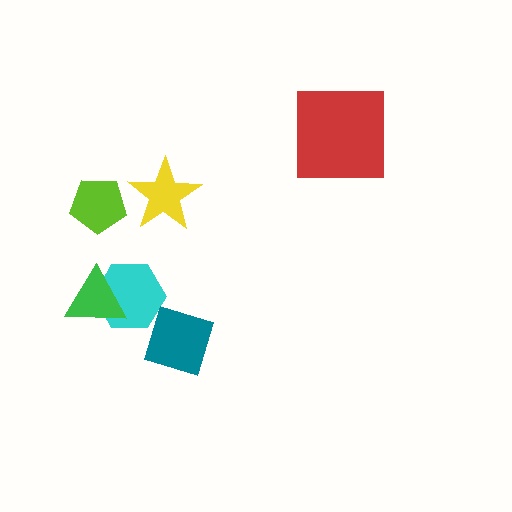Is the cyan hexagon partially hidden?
Yes, it is partially covered by another shape.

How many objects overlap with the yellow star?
0 objects overlap with the yellow star.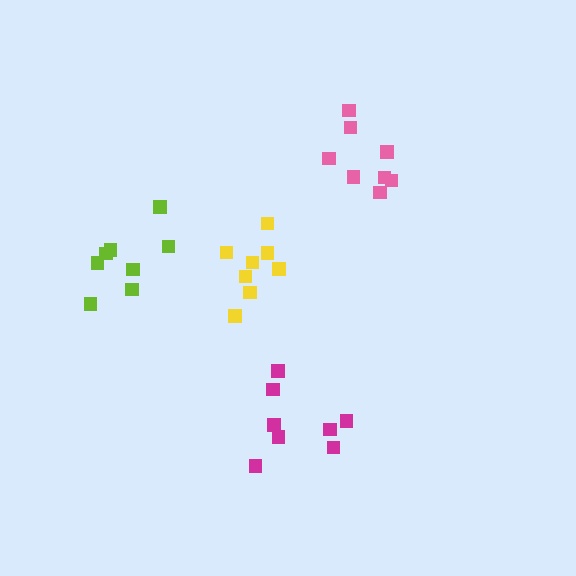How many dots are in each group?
Group 1: 8 dots, Group 2: 8 dots, Group 3: 8 dots, Group 4: 8 dots (32 total).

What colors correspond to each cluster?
The clusters are colored: pink, magenta, lime, yellow.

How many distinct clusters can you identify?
There are 4 distinct clusters.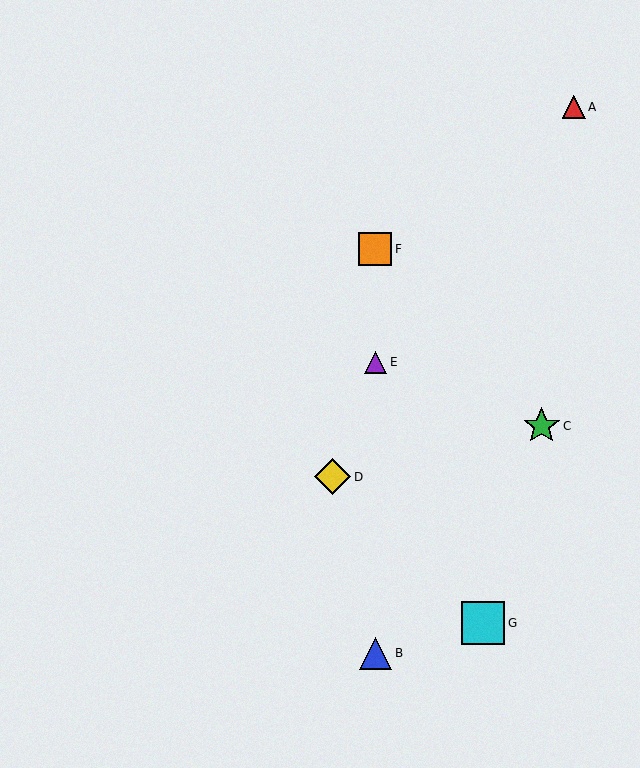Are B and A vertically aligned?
No, B is at x≈375 and A is at x≈574.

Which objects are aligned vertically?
Objects B, E, F are aligned vertically.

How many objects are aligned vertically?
3 objects (B, E, F) are aligned vertically.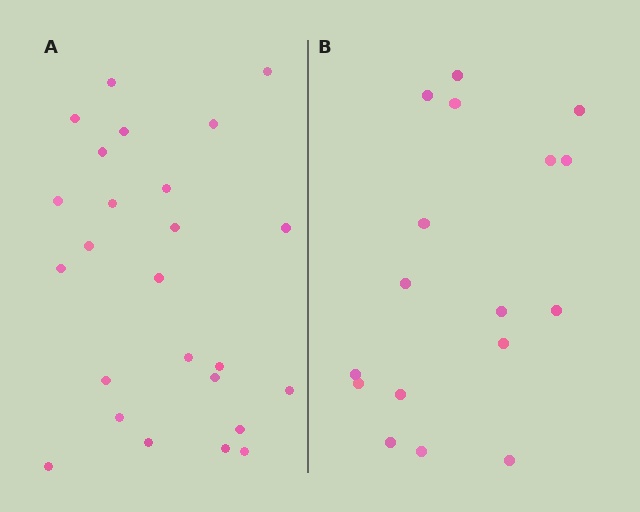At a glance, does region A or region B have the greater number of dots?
Region A (the left region) has more dots.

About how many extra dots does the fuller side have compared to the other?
Region A has roughly 8 or so more dots than region B.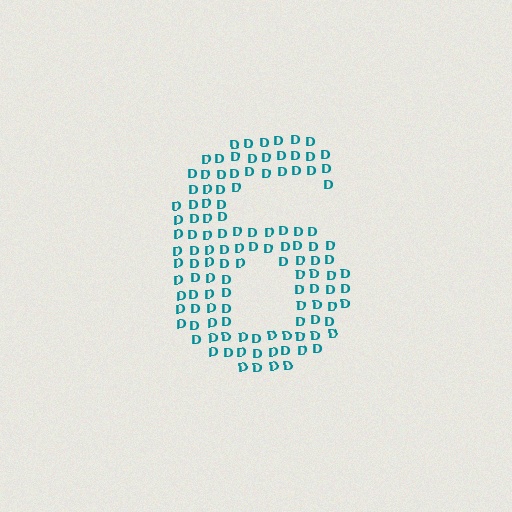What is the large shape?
The large shape is the digit 6.